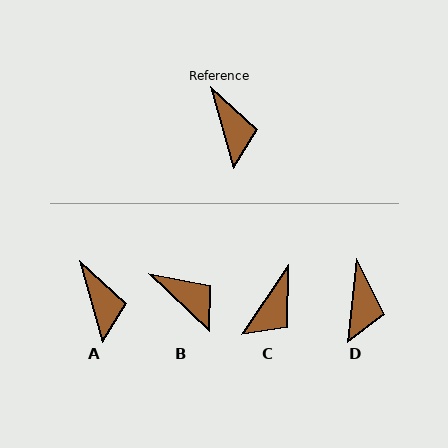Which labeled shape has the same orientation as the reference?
A.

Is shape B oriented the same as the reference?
No, it is off by about 30 degrees.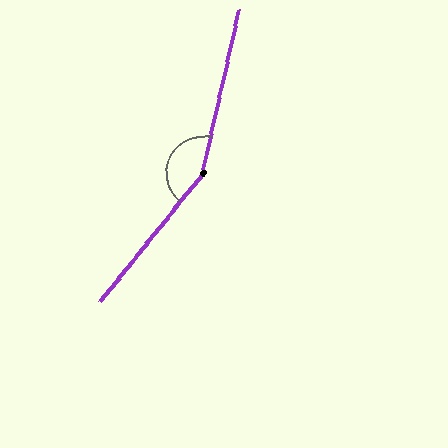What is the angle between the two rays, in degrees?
Approximately 154 degrees.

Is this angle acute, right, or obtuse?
It is obtuse.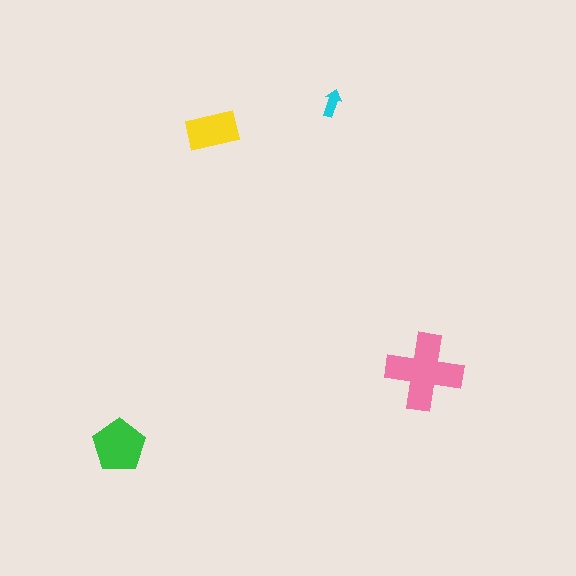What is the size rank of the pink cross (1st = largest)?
1st.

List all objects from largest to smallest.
The pink cross, the green pentagon, the yellow rectangle, the cyan arrow.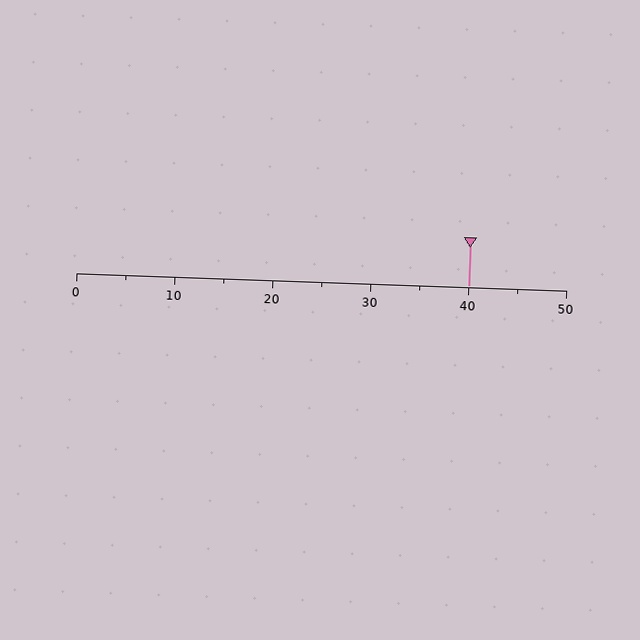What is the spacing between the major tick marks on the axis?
The major ticks are spaced 10 apart.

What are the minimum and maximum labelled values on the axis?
The axis runs from 0 to 50.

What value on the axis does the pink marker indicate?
The marker indicates approximately 40.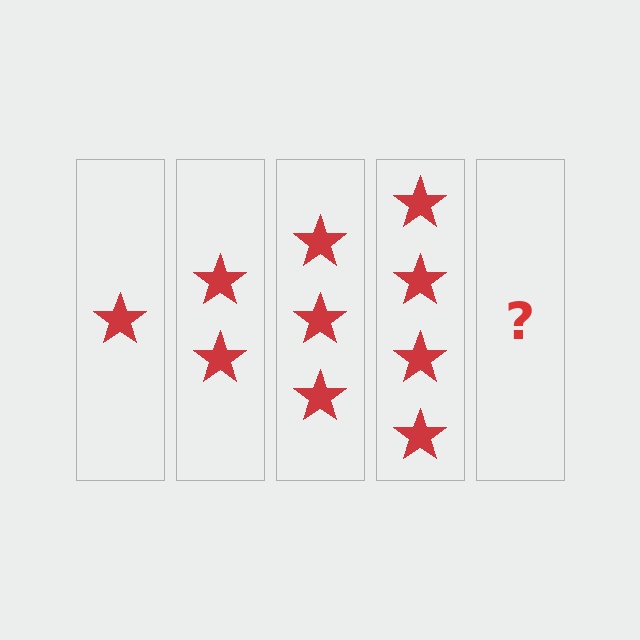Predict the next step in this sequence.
The next step is 5 stars.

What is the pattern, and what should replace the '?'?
The pattern is that each step adds one more star. The '?' should be 5 stars.